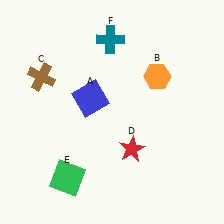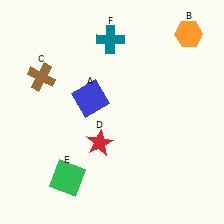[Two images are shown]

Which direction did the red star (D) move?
The red star (D) moved left.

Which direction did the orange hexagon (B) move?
The orange hexagon (B) moved up.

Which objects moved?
The objects that moved are: the orange hexagon (B), the red star (D).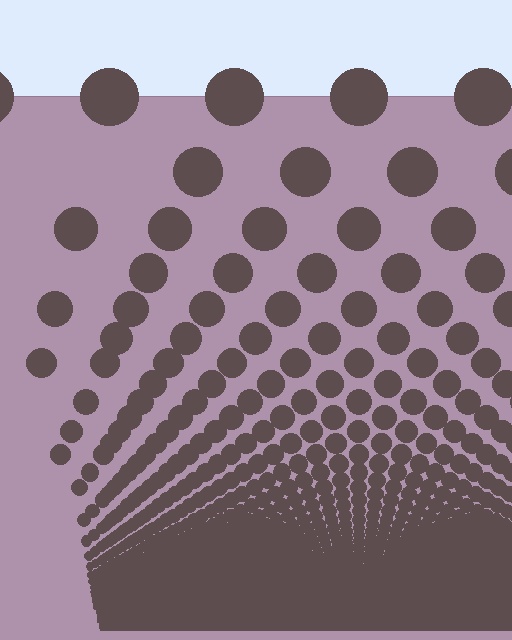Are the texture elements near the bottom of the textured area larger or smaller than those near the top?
Smaller. The gradient is inverted — elements near the bottom are smaller and denser.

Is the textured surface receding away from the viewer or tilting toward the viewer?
The surface appears to tilt toward the viewer. Texture elements get larger and sparser toward the top.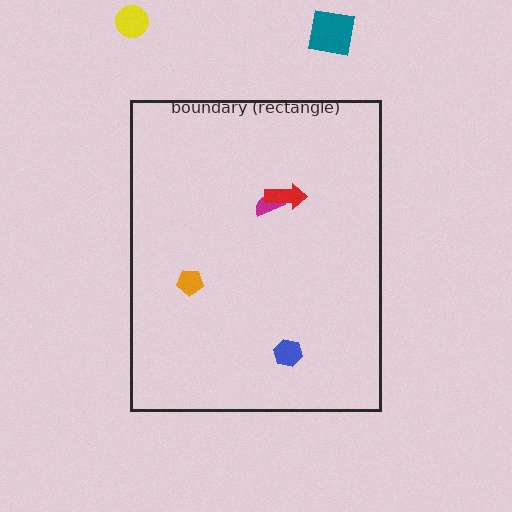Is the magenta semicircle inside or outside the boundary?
Inside.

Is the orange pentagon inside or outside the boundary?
Inside.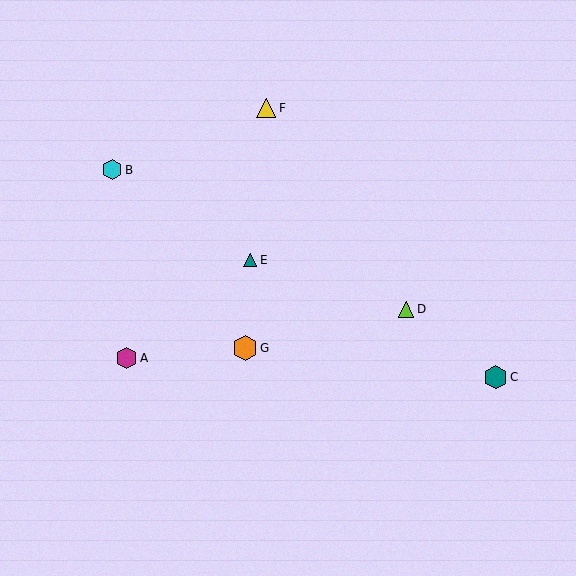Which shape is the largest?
The orange hexagon (labeled G) is the largest.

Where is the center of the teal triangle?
The center of the teal triangle is at (250, 260).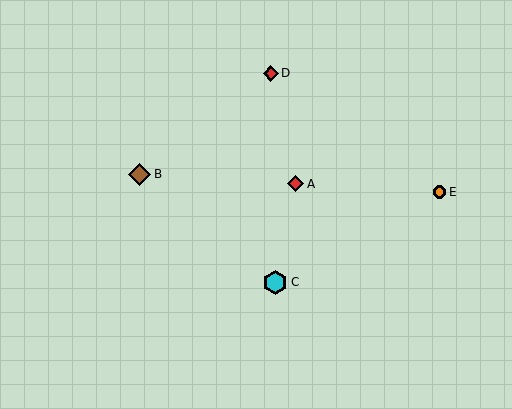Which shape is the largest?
The cyan hexagon (labeled C) is the largest.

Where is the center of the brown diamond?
The center of the brown diamond is at (139, 174).